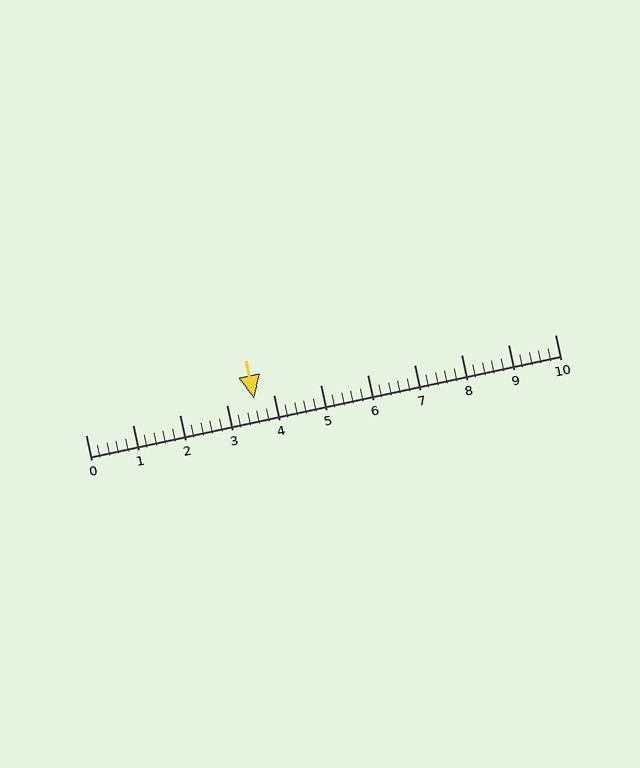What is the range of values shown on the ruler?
The ruler shows values from 0 to 10.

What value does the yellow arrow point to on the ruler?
The yellow arrow points to approximately 3.6.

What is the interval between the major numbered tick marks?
The major tick marks are spaced 1 units apart.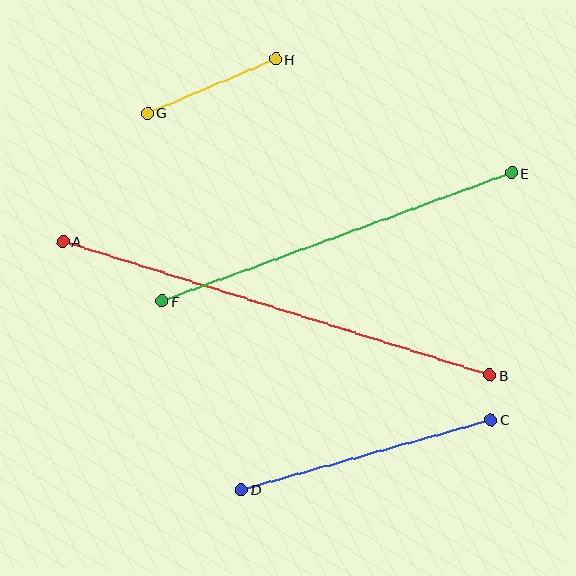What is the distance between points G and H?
The distance is approximately 139 pixels.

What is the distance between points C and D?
The distance is approximately 260 pixels.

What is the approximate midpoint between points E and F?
The midpoint is at approximately (337, 237) pixels.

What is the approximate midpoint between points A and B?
The midpoint is at approximately (276, 308) pixels.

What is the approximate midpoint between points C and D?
The midpoint is at approximately (366, 455) pixels.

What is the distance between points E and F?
The distance is approximately 372 pixels.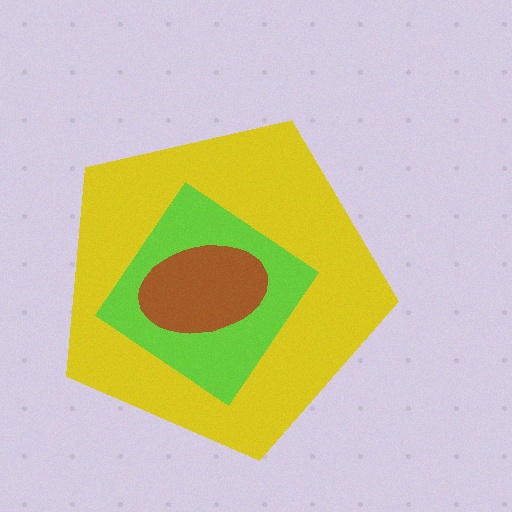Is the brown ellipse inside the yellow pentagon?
Yes.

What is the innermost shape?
The brown ellipse.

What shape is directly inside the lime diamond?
The brown ellipse.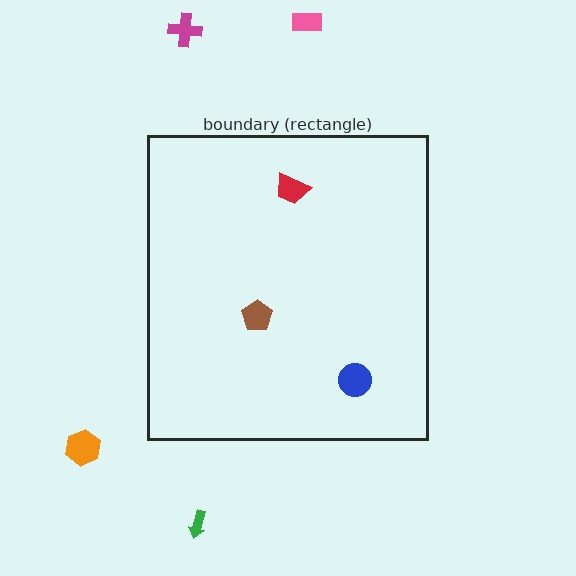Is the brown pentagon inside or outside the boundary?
Inside.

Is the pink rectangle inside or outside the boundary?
Outside.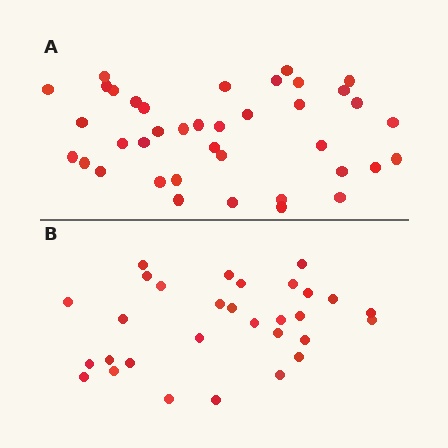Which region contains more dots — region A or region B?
Region A (the top region) has more dots.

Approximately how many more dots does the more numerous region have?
Region A has roughly 8 or so more dots than region B.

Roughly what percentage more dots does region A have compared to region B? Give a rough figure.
About 30% more.